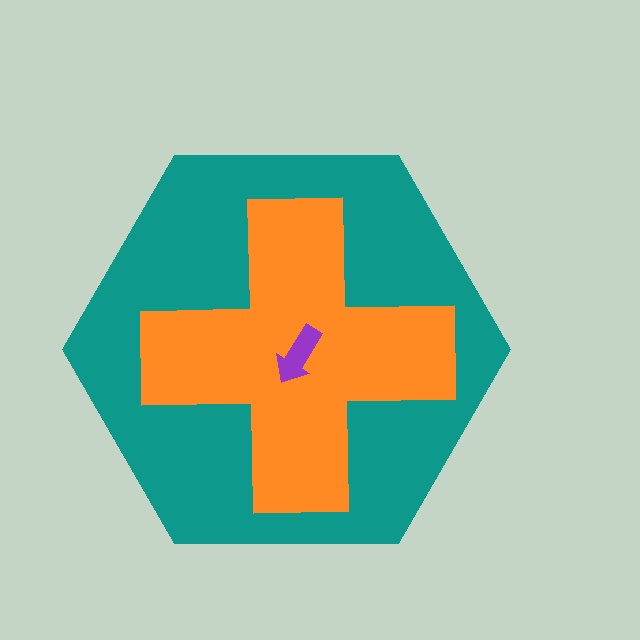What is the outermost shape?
The teal hexagon.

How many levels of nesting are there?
3.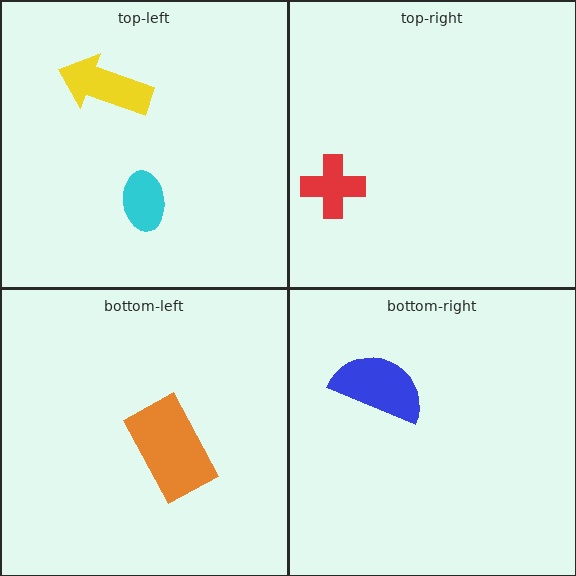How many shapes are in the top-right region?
1.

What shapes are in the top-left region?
The cyan ellipse, the yellow arrow.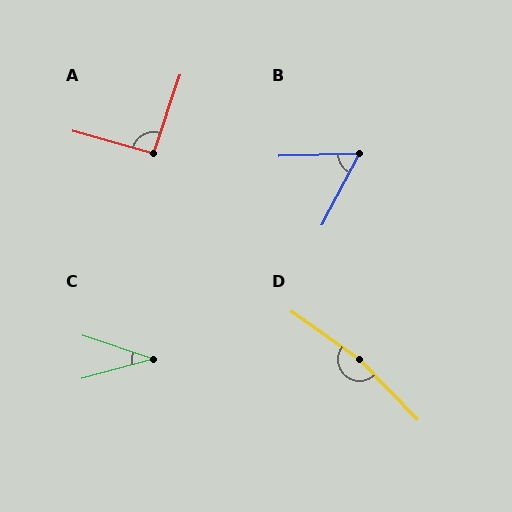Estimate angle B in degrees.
Approximately 61 degrees.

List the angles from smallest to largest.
C (34°), B (61°), A (93°), D (170°).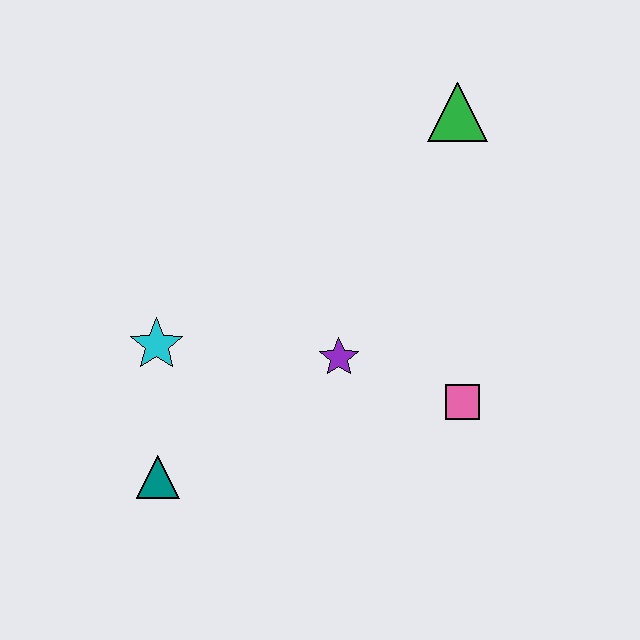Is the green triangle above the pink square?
Yes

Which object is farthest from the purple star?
The green triangle is farthest from the purple star.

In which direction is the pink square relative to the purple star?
The pink square is to the right of the purple star.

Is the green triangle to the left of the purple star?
No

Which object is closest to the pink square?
The purple star is closest to the pink square.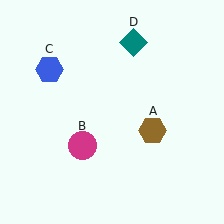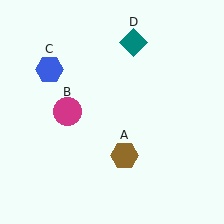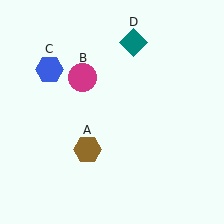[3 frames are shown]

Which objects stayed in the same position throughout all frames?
Blue hexagon (object C) and teal diamond (object D) remained stationary.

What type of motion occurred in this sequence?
The brown hexagon (object A), magenta circle (object B) rotated clockwise around the center of the scene.